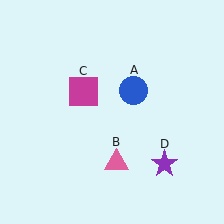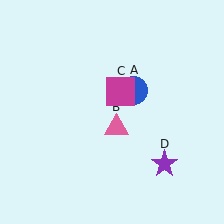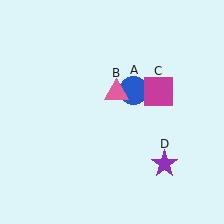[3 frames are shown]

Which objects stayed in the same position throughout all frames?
Blue circle (object A) and purple star (object D) remained stationary.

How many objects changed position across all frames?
2 objects changed position: pink triangle (object B), magenta square (object C).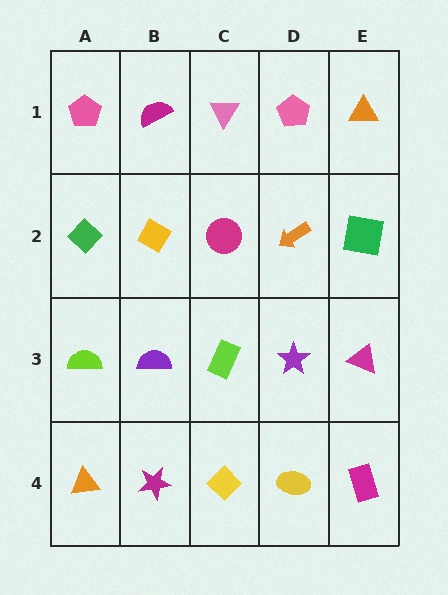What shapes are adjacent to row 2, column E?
An orange triangle (row 1, column E), a magenta triangle (row 3, column E), an orange arrow (row 2, column D).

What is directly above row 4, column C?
A lime rectangle.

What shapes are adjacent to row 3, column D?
An orange arrow (row 2, column D), a yellow ellipse (row 4, column D), a lime rectangle (row 3, column C), a magenta triangle (row 3, column E).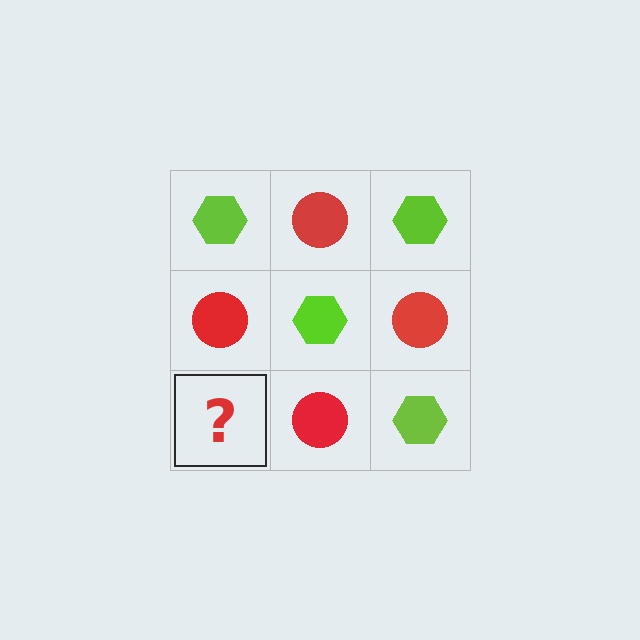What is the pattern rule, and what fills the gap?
The rule is that it alternates lime hexagon and red circle in a checkerboard pattern. The gap should be filled with a lime hexagon.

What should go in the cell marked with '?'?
The missing cell should contain a lime hexagon.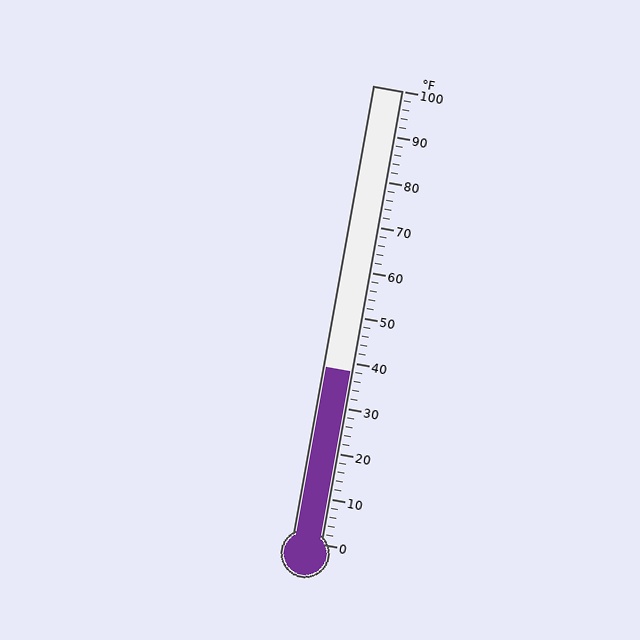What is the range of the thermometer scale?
The thermometer scale ranges from 0°F to 100°F.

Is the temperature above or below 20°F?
The temperature is above 20°F.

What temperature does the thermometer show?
The thermometer shows approximately 38°F.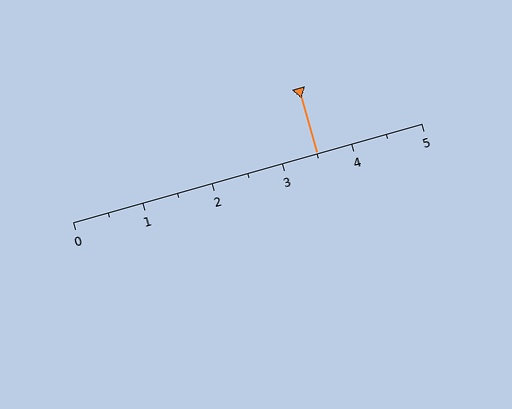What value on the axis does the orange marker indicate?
The marker indicates approximately 3.5.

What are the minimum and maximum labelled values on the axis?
The axis runs from 0 to 5.